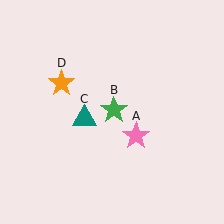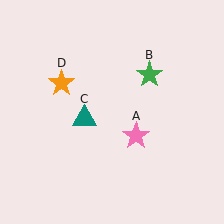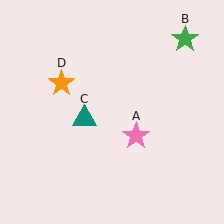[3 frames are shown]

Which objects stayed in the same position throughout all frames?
Pink star (object A) and teal triangle (object C) and orange star (object D) remained stationary.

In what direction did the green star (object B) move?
The green star (object B) moved up and to the right.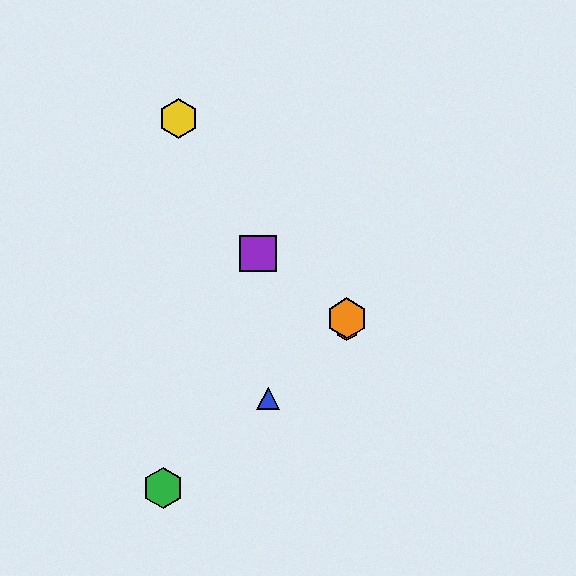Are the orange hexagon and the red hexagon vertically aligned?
Yes, both are at x≈347.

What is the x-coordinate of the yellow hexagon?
The yellow hexagon is at x≈178.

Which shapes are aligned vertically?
The red hexagon, the orange hexagon are aligned vertically.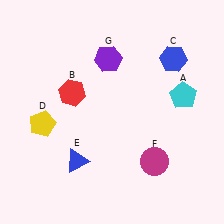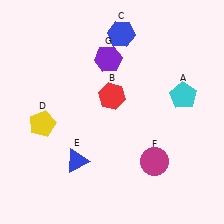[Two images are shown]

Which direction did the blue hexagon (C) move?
The blue hexagon (C) moved left.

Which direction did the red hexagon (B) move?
The red hexagon (B) moved right.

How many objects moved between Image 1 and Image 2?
2 objects moved between the two images.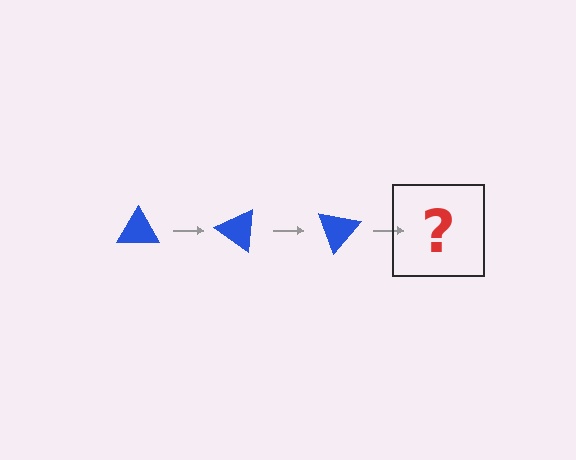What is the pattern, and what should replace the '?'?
The pattern is that the triangle rotates 35 degrees each step. The '?' should be a blue triangle rotated 105 degrees.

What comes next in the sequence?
The next element should be a blue triangle rotated 105 degrees.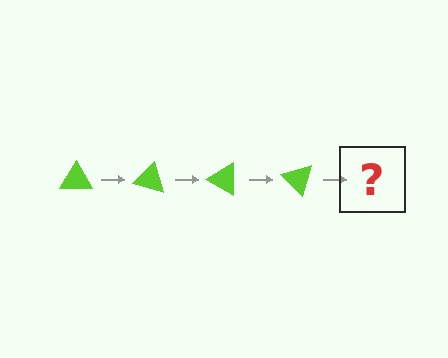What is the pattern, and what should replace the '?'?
The pattern is that the triangle rotates 15 degrees each step. The '?' should be a lime triangle rotated 60 degrees.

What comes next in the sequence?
The next element should be a lime triangle rotated 60 degrees.